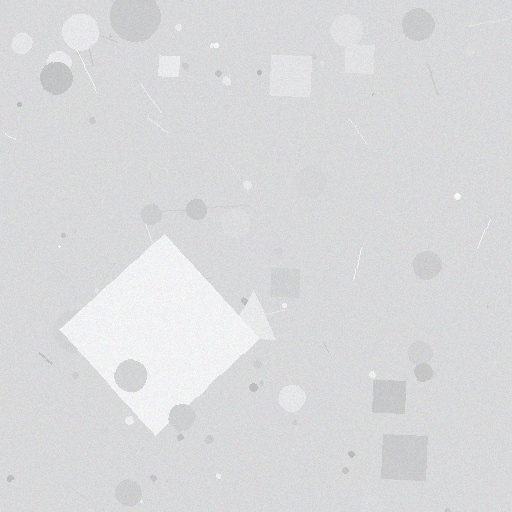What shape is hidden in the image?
A diamond is hidden in the image.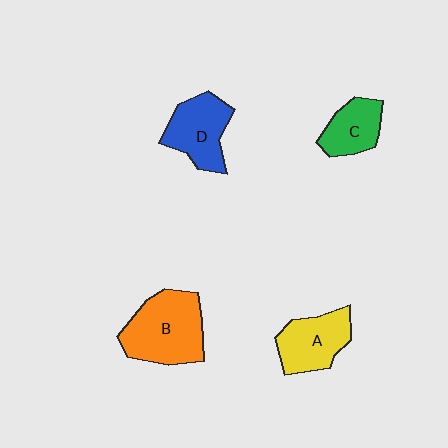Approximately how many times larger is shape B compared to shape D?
Approximately 1.4 times.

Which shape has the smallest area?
Shape C (green).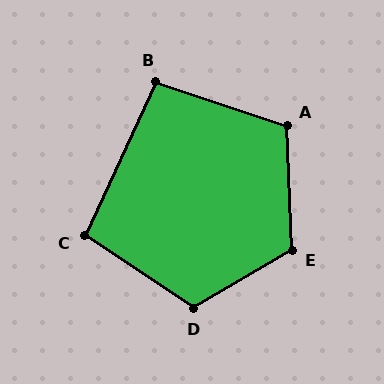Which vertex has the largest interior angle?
E, at approximately 118 degrees.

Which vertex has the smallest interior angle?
B, at approximately 96 degrees.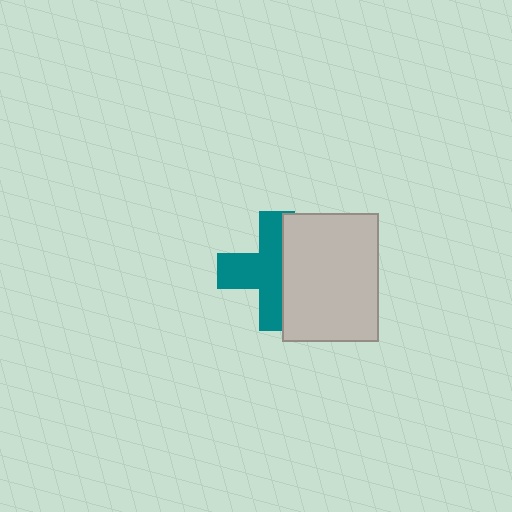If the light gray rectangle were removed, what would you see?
You would see the complete teal cross.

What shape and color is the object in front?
The object in front is a light gray rectangle.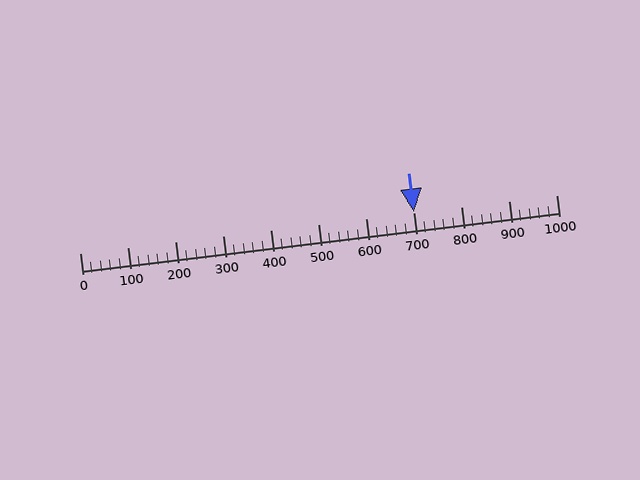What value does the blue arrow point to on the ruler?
The blue arrow points to approximately 700.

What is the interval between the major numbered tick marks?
The major tick marks are spaced 100 units apart.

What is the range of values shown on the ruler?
The ruler shows values from 0 to 1000.